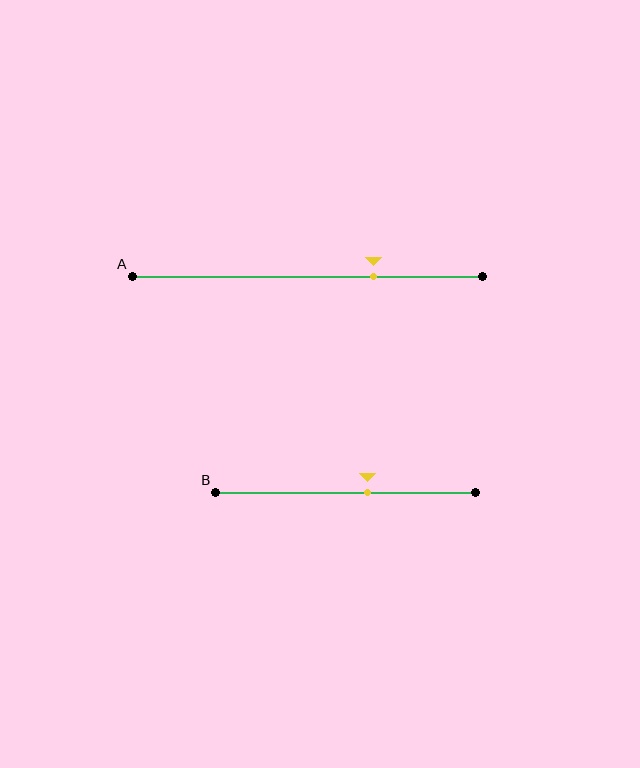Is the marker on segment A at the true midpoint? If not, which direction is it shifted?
No, the marker on segment A is shifted to the right by about 19% of the segment length.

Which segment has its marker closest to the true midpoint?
Segment B has its marker closest to the true midpoint.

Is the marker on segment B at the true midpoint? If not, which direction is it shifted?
No, the marker on segment B is shifted to the right by about 8% of the segment length.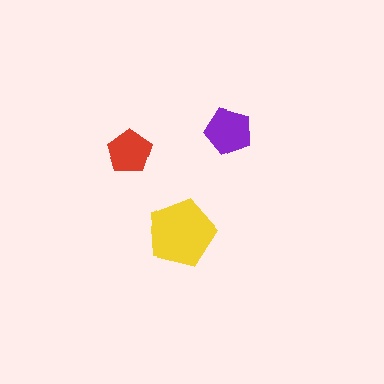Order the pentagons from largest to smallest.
the yellow one, the purple one, the red one.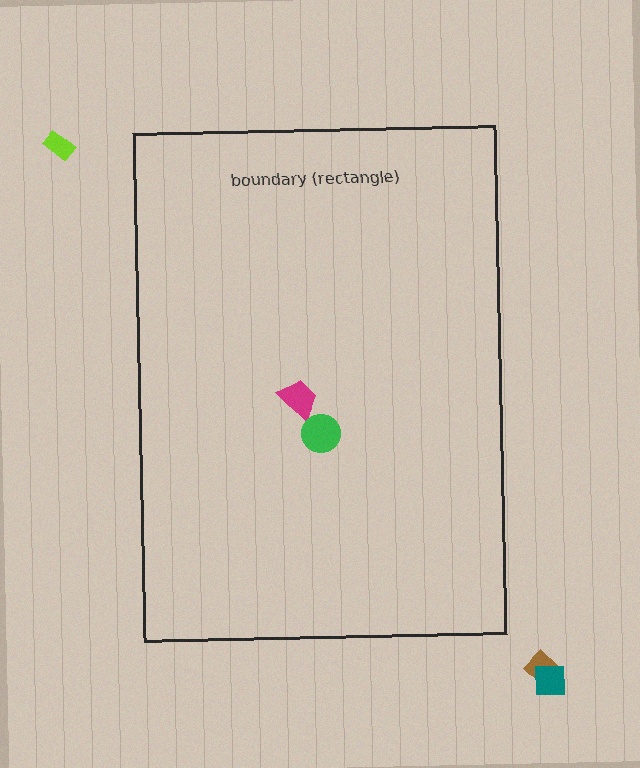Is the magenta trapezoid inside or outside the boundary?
Inside.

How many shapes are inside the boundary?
2 inside, 3 outside.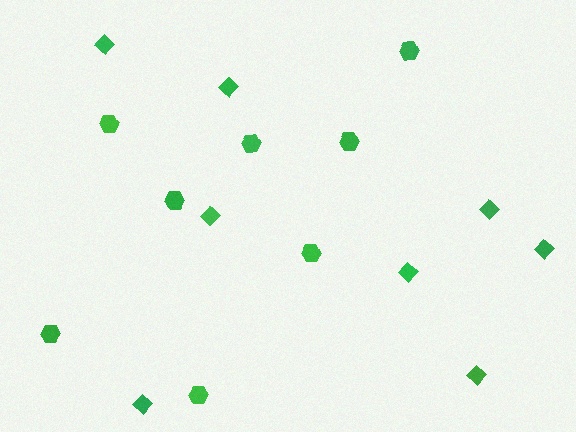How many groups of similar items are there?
There are 2 groups: one group of hexagons (8) and one group of diamonds (8).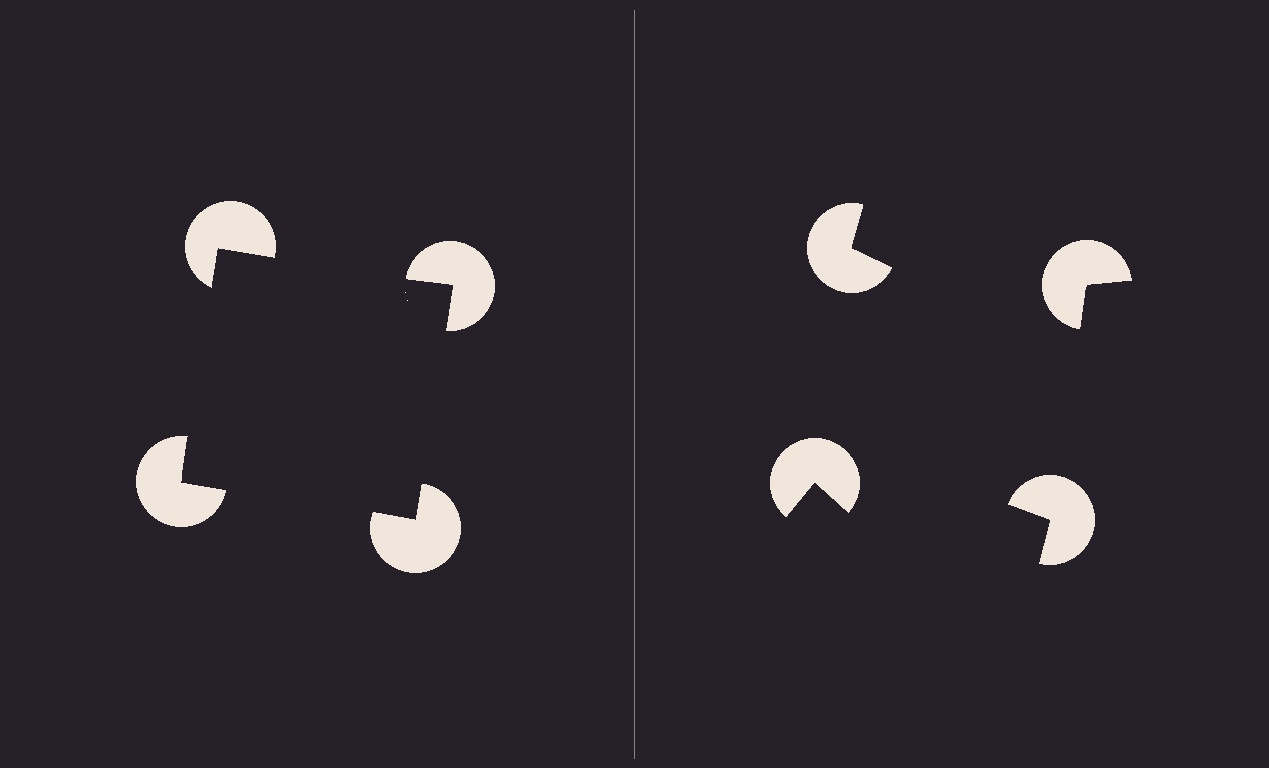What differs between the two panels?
The pac-man discs are positioned identically on both sides; only the wedge orientations differ. On the left they align to a square; on the right they are misaligned.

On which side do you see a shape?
An illusory square appears on the left side. On the right side the wedge cuts are rotated, so no coherent shape forms.